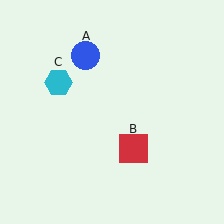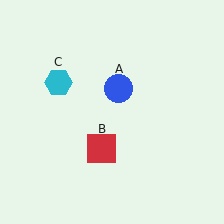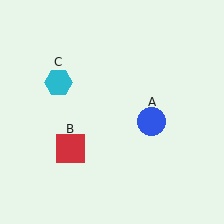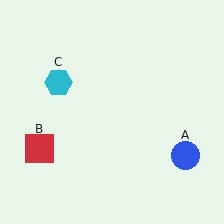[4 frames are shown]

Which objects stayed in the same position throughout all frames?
Cyan hexagon (object C) remained stationary.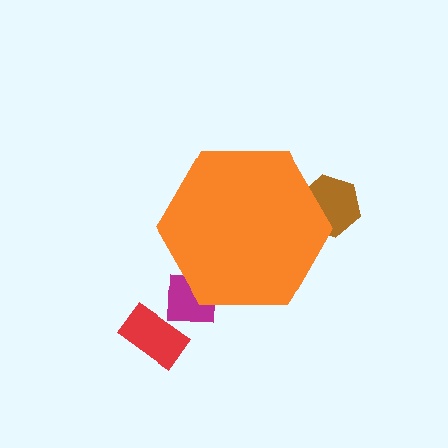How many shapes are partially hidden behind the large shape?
2 shapes are partially hidden.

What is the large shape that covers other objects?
An orange hexagon.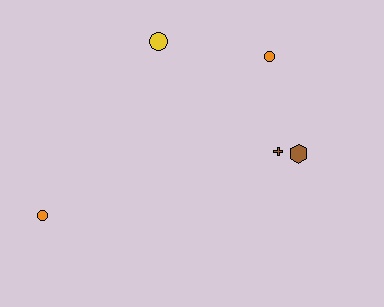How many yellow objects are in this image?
There is 1 yellow object.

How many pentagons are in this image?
There are no pentagons.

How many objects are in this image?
There are 5 objects.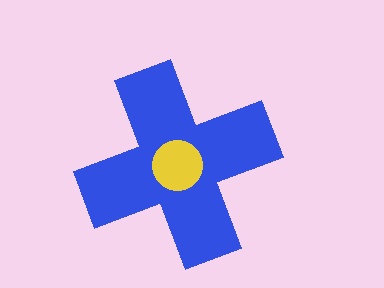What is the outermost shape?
The blue cross.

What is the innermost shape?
The yellow circle.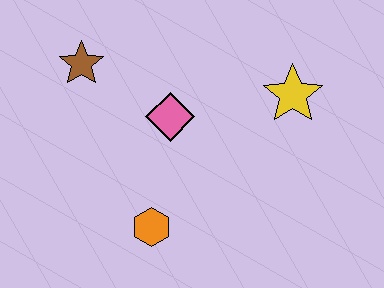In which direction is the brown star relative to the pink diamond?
The brown star is to the left of the pink diamond.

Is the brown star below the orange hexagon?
No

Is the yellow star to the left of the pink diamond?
No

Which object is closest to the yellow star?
The pink diamond is closest to the yellow star.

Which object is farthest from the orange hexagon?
The yellow star is farthest from the orange hexagon.